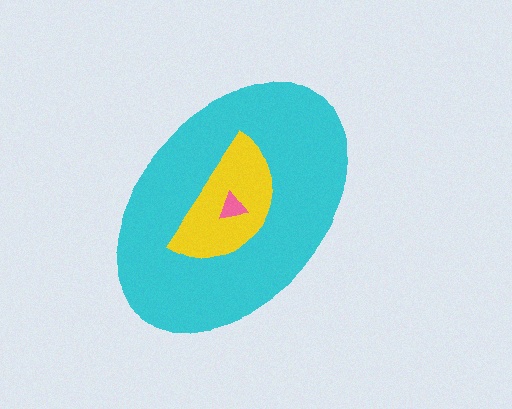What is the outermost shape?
The cyan ellipse.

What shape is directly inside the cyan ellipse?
The yellow semicircle.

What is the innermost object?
The pink triangle.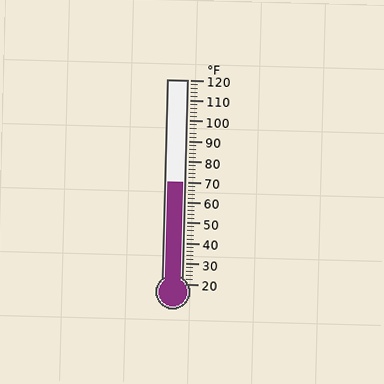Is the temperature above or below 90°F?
The temperature is below 90°F.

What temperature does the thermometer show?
The thermometer shows approximately 70°F.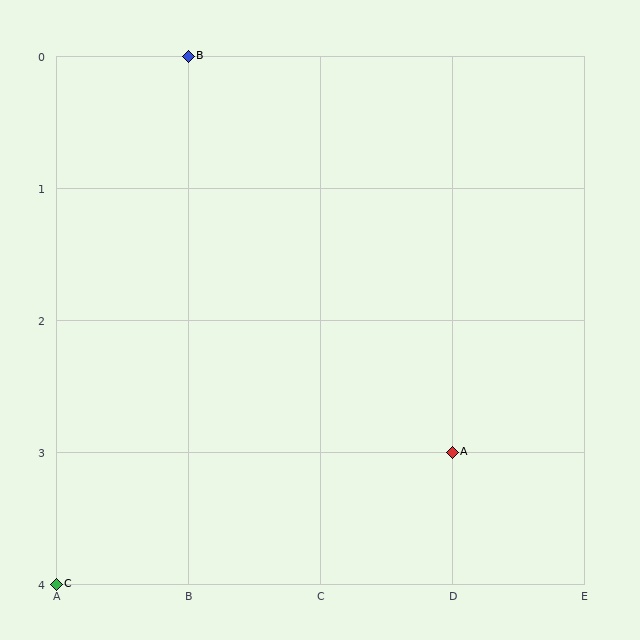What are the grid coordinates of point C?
Point C is at grid coordinates (A, 4).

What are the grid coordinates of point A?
Point A is at grid coordinates (D, 3).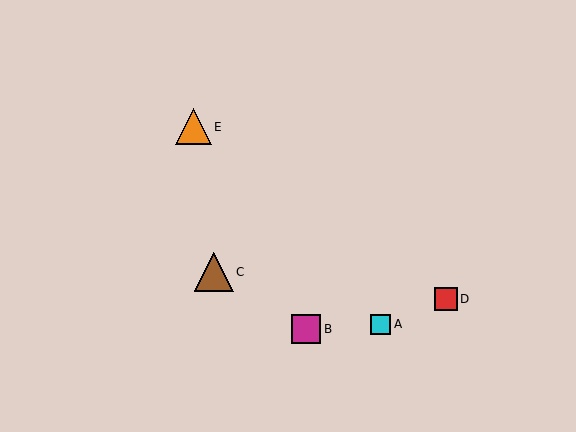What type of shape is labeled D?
Shape D is a red square.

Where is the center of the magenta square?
The center of the magenta square is at (306, 329).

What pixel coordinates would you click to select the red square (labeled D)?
Click at (446, 299) to select the red square D.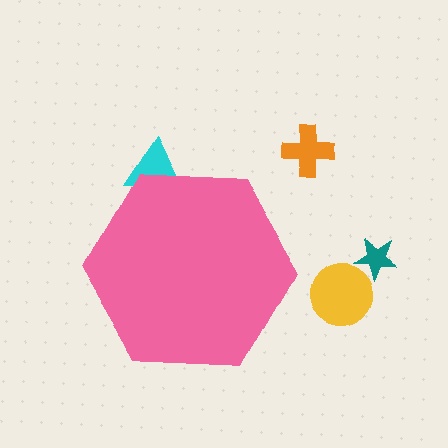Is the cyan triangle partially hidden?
Yes, the cyan triangle is partially hidden behind the pink hexagon.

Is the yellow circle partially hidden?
No, the yellow circle is fully visible.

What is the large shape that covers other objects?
A pink hexagon.